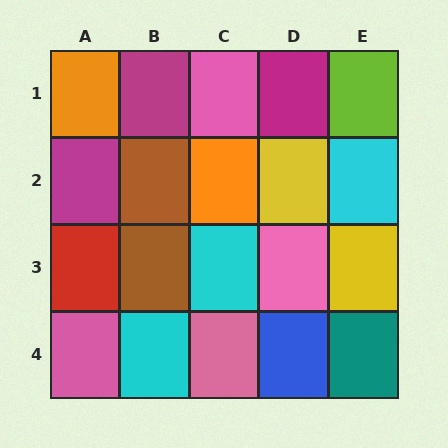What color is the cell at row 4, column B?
Cyan.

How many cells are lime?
1 cell is lime.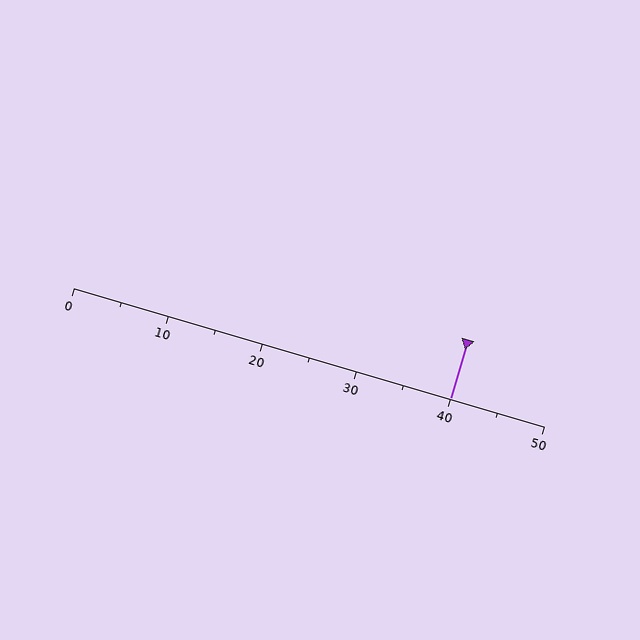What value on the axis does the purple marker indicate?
The marker indicates approximately 40.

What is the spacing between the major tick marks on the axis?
The major ticks are spaced 10 apart.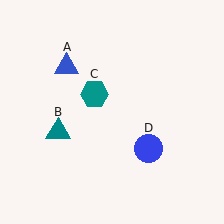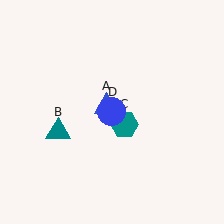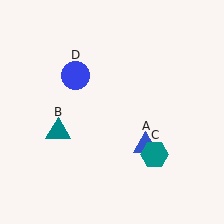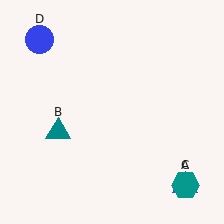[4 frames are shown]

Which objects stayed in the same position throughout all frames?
Teal triangle (object B) remained stationary.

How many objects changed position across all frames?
3 objects changed position: blue triangle (object A), teal hexagon (object C), blue circle (object D).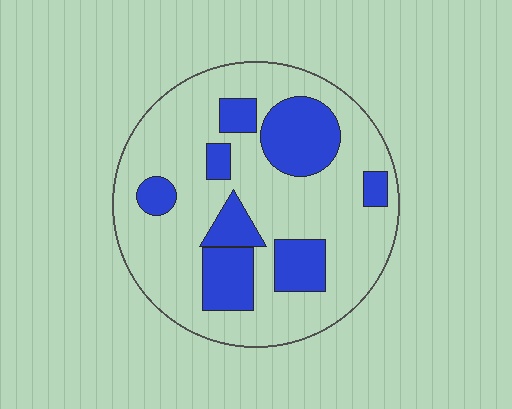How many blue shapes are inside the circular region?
8.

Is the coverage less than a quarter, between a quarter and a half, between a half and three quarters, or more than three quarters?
Between a quarter and a half.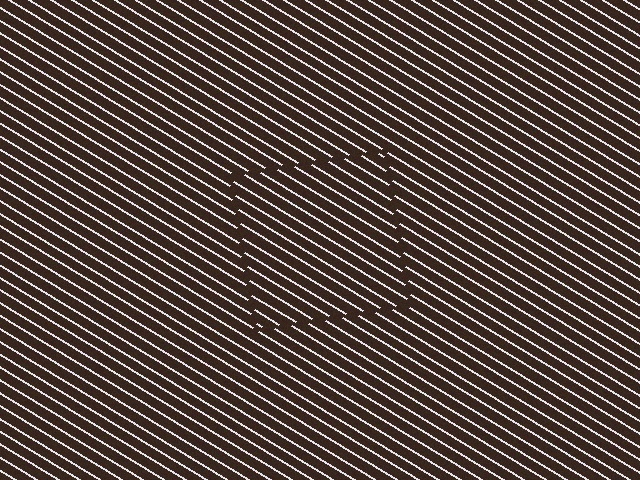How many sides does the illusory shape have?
4 sides — the line-ends trace a square.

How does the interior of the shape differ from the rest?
The interior of the shape contains the same grating, shifted by half a period — the contour is defined by the phase discontinuity where line-ends from the inner and outer gratings abut.